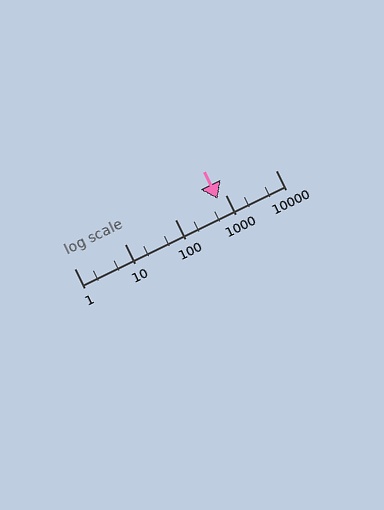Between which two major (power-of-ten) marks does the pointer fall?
The pointer is between 100 and 1000.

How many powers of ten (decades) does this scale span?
The scale spans 4 decades, from 1 to 10000.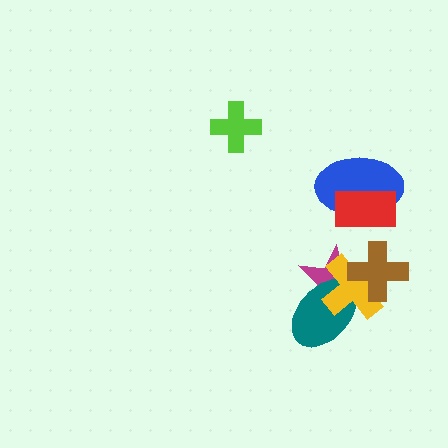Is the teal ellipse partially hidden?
Yes, it is partially covered by another shape.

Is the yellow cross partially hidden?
Yes, it is partially covered by another shape.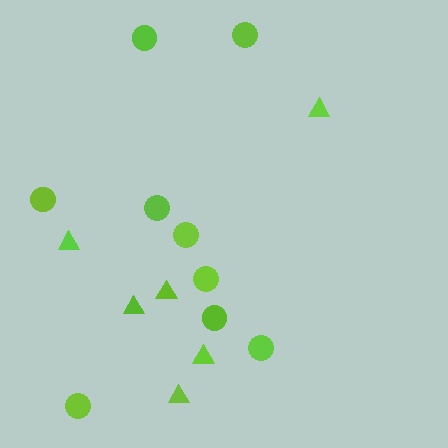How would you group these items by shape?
There are 2 groups: one group of circles (9) and one group of triangles (6).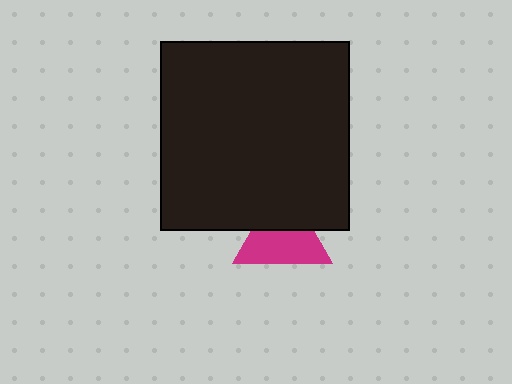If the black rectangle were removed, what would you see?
You would see the complete magenta triangle.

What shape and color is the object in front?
The object in front is a black rectangle.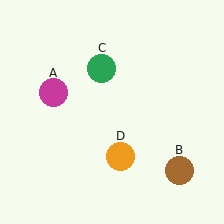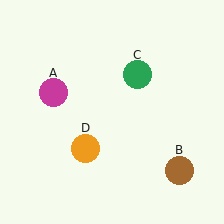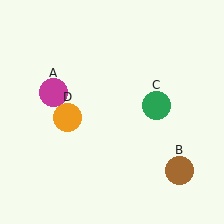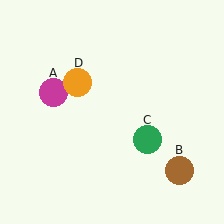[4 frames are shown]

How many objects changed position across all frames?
2 objects changed position: green circle (object C), orange circle (object D).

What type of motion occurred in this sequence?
The green circle (object C), orange circle (object D) rotated clockwise around the center of the scene.